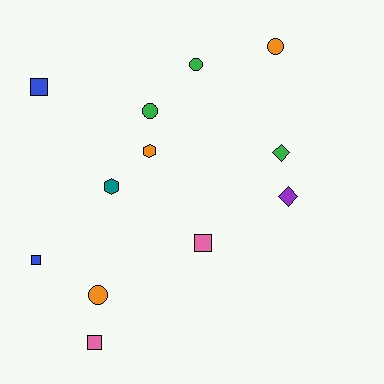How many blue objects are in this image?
There are 2 blue objects.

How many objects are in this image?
There are 12 objects.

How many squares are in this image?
There are 4 squares.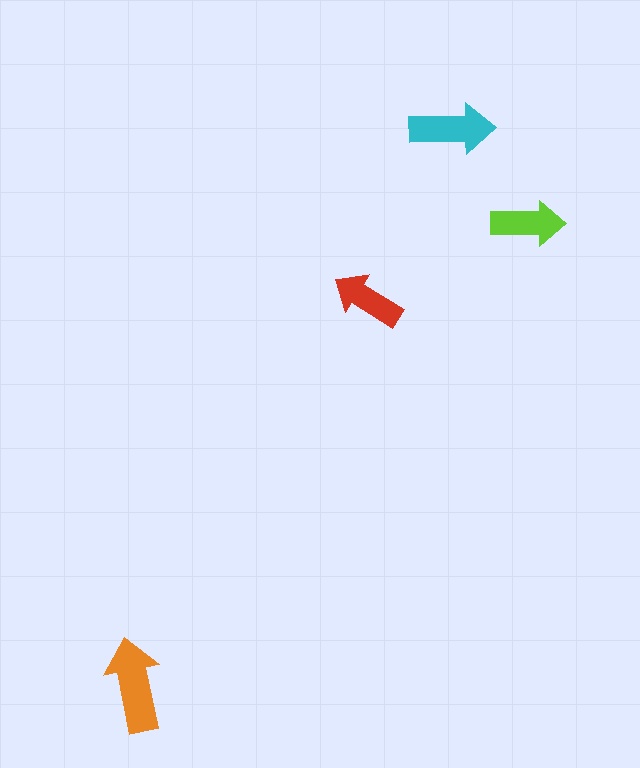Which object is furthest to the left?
The orange arrow is leftmost.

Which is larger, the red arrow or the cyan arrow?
The cyan one.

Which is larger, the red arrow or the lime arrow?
The lime one.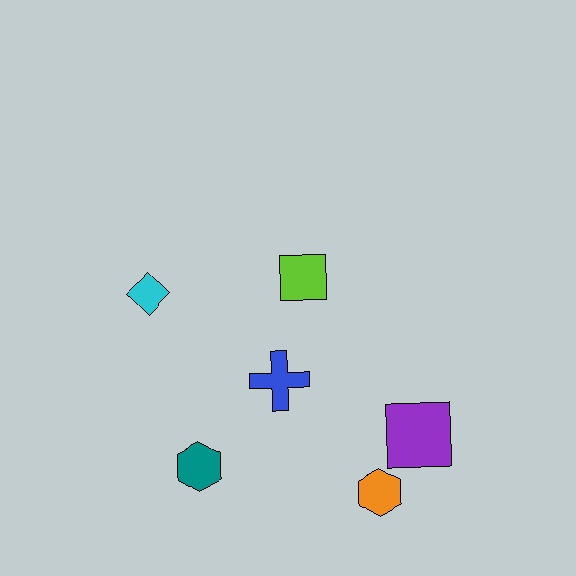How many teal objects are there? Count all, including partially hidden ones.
There is 1 teal object.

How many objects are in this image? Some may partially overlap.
There are 6 objects.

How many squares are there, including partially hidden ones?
There are 2 squares.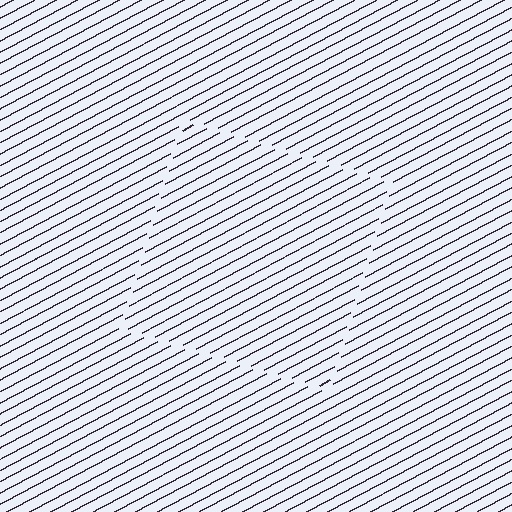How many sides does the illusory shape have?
4 sides — the line-ends trace a square.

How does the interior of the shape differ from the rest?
The interior of the shape contains the same grating, shifted by half a period — the contour is defined by the phase discontinuity where line-ends from the inner and outer gratings abut.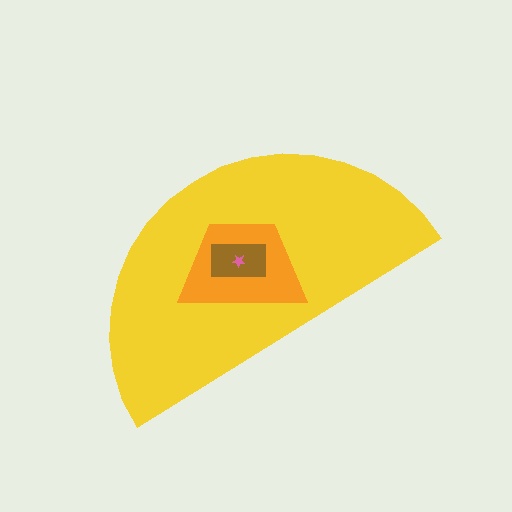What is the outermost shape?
The yellow semicircle.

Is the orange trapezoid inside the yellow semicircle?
Yes.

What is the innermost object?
The pink star.